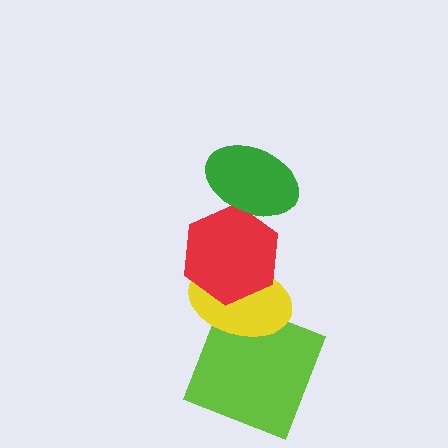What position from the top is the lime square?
The lime square is 4th from the top.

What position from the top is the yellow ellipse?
The yellow ellipse is 3rd from the top.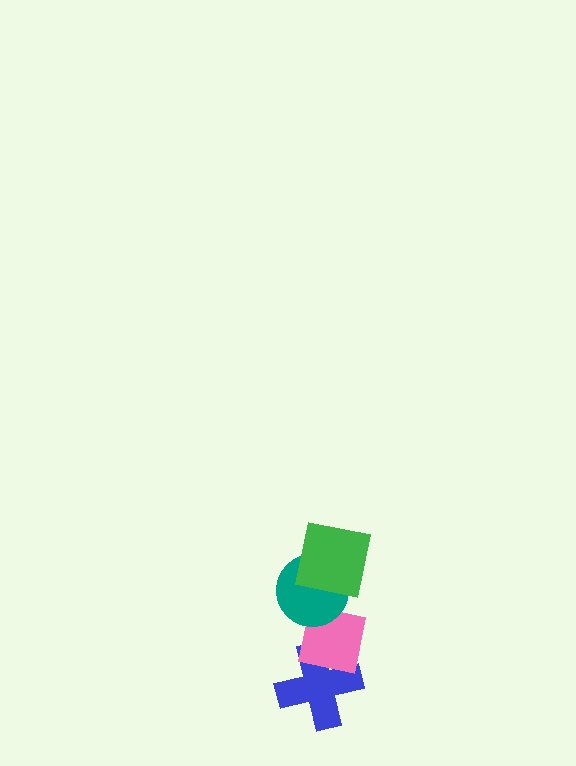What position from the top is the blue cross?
The blue cross is 4th from the top.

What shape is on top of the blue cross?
The pink square is on top of the blue cross.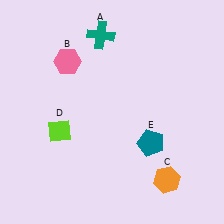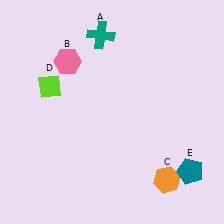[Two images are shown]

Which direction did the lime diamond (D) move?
The lime diamond (D) moved up.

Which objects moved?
The objects that moved are: the lime diamond (D), the teal pentagon (E).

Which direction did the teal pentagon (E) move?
The teal pentagon (E) moved right.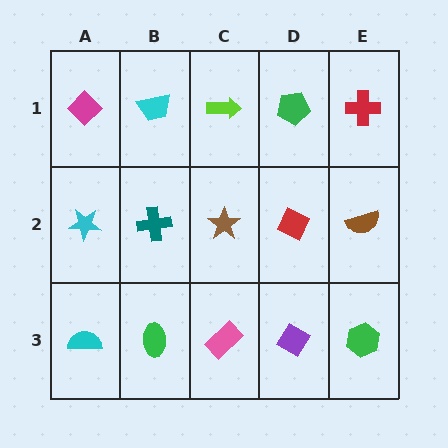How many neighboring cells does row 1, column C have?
3.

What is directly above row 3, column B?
A teal cross.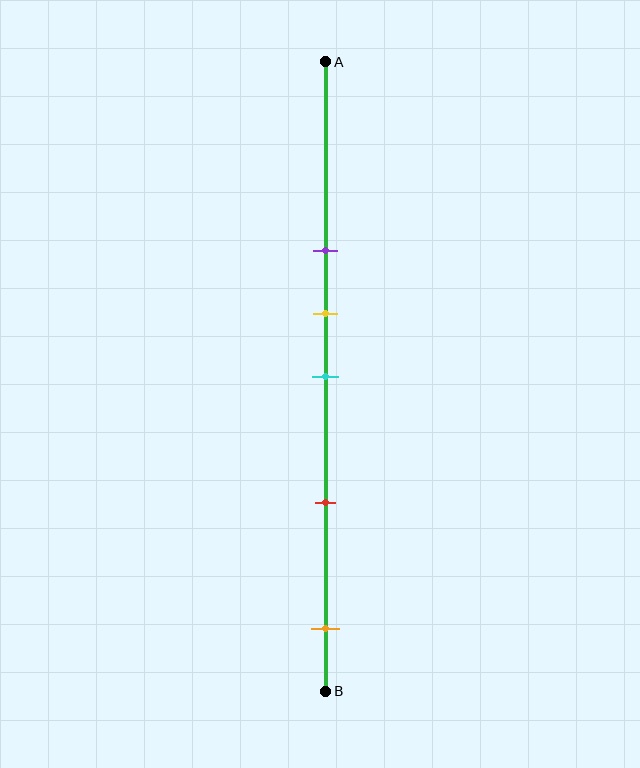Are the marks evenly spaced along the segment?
No, the marks are not evenly spaced.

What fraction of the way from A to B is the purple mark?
The purple mark is approximately 30% (0.3) of the way from A to B.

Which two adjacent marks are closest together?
The yellow and cyan marks are the closest adjacent pair.